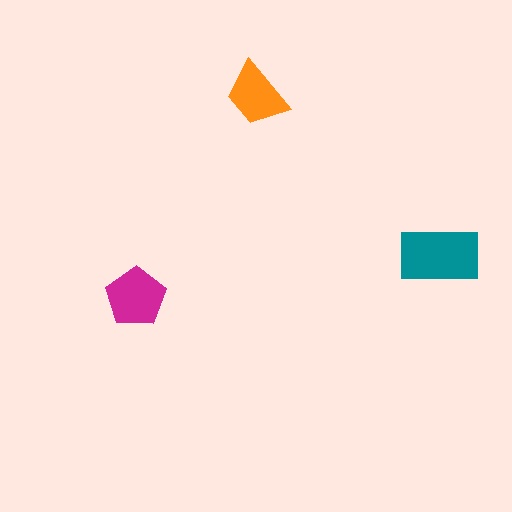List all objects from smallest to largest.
The orange trapezoid, the magenta pentagon, the teal rectangle.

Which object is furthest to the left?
The magenta pentagon is leftmost.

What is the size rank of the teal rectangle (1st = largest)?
1st.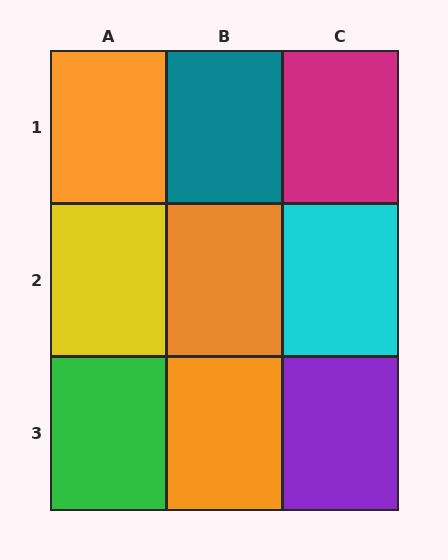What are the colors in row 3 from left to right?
Green, orange, purple.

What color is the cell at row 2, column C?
Cyan.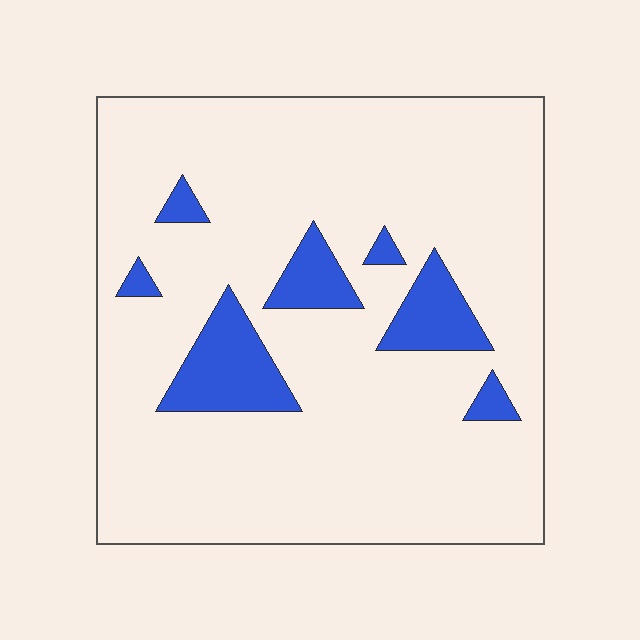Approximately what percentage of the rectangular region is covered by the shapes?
Approximately 15%.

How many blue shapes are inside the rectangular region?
7.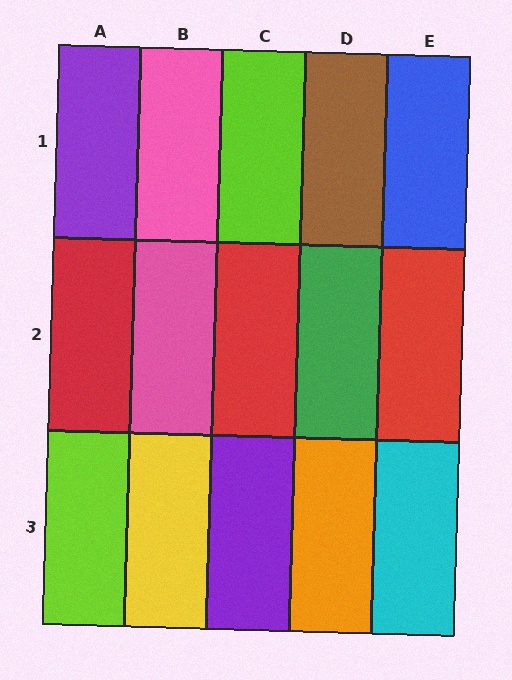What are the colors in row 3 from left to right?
Lime, yellow, purple, orange, cyan.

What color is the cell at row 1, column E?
Blue.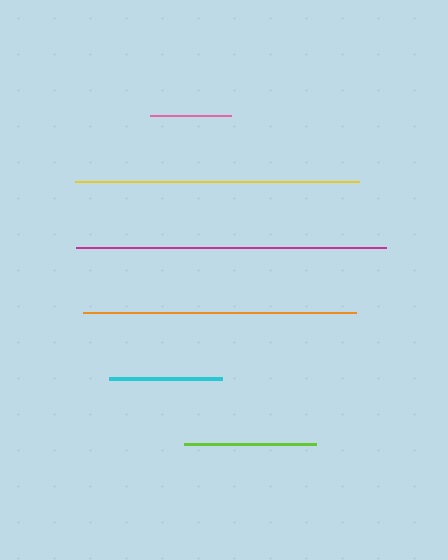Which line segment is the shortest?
The pink line is the shortest at approximately 81 pixels.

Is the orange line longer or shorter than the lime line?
The orange line is longer than the lime line.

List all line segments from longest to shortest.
From longest to shortest: magenta, yellow, orange, lime, cyan, pink.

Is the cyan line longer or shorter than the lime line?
The lime line is longer than the cyan line.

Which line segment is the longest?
The magenta line is the longest at approximately 310 pixels.